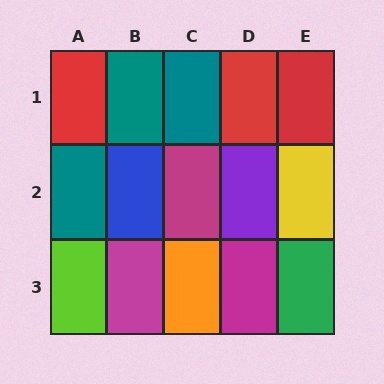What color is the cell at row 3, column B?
Magenta.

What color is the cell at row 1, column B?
Teal.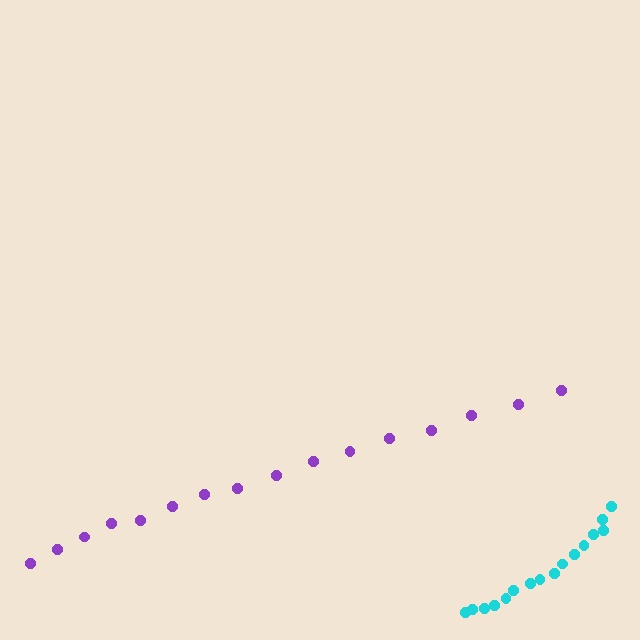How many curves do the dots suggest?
There are 2 distinct paths.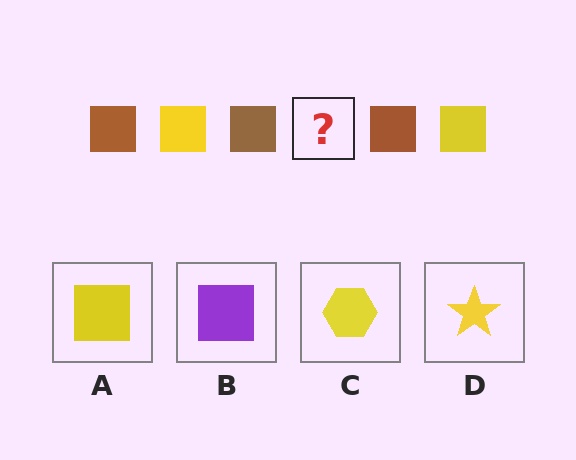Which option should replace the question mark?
Option A.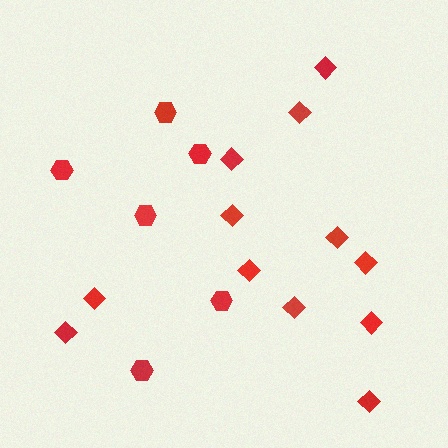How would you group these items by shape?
There are 2 groups: one group of hexagons (6) and one group of diamonds (12).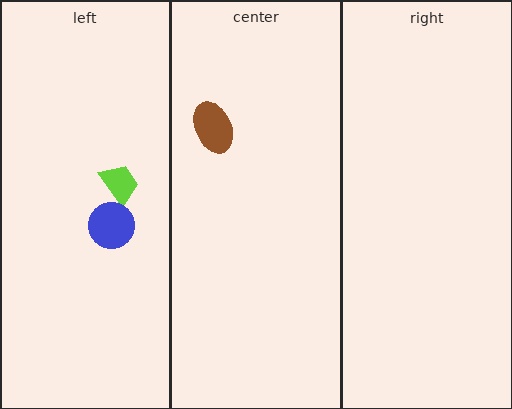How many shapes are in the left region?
2.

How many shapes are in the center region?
1.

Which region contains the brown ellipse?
The center region.